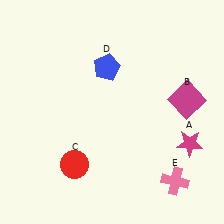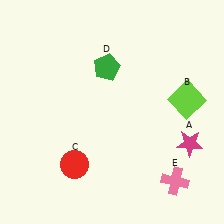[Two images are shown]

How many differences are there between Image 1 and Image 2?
There are 2 differences between the two images.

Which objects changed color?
B changed from magenta to lime. D changed from blue to green.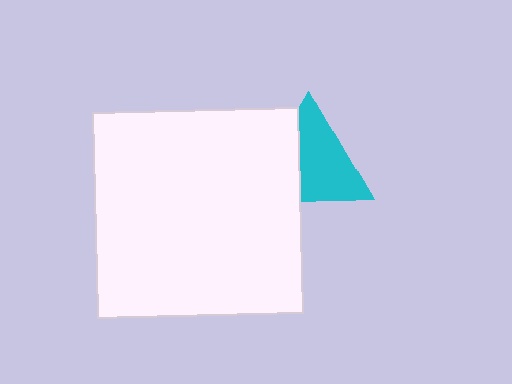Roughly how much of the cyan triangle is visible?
About half of it is visible (roughly 63%).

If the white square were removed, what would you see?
You would see the complete cyan triangle.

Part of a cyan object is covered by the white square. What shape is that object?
It is a triangle.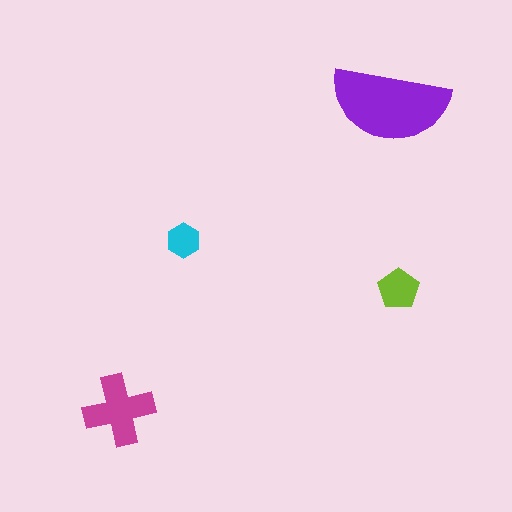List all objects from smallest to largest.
The cyan hexagon, the lime pentagon, the magenta cross, the purple semicircle.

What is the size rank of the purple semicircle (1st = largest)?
1st.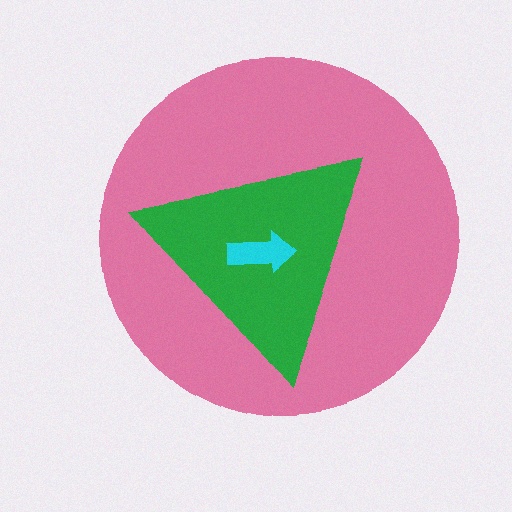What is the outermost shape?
The pink circle.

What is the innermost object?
The cyan arrow.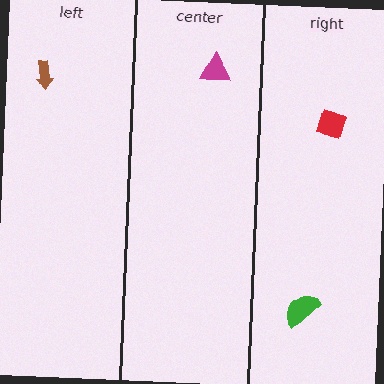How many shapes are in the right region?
2.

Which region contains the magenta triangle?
The center region.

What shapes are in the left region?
The brown arrow.